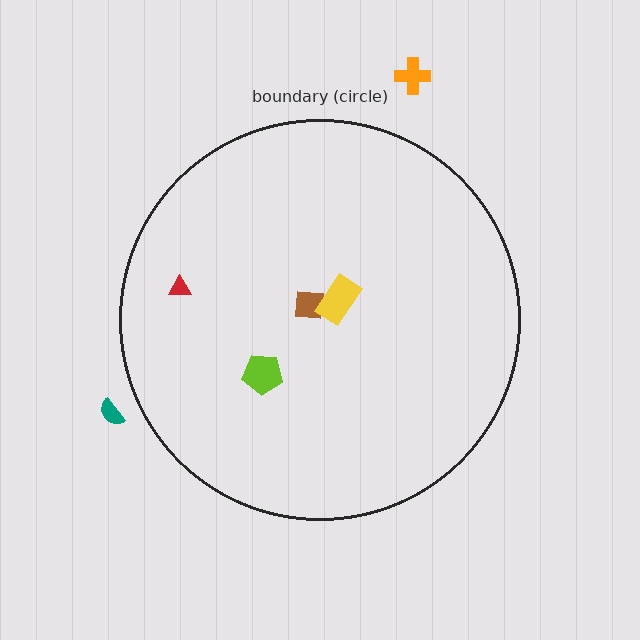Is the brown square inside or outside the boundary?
Inside.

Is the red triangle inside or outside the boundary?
Inside.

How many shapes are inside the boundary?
4 inside, 2 outside.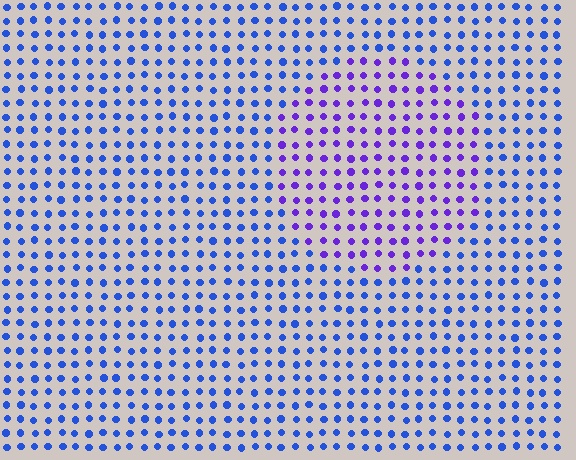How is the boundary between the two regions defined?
The boundary is defined purely by a slight shift in hue (about 39 degrees). Spacing, size, and orientation are identical on both sides.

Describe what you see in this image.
The image is filled with small blue elements in a uniform arrangement. A circle-shaped region is visible where the elements are tinted to a slightly different hue, forming a subtle color boundary.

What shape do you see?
I see a circle.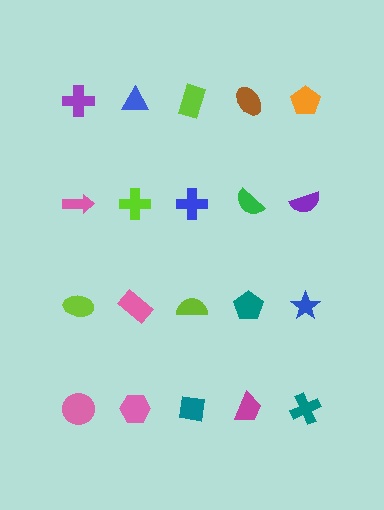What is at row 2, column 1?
A pink arrow.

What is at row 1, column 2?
A blue triangle.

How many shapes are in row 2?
5 shapes.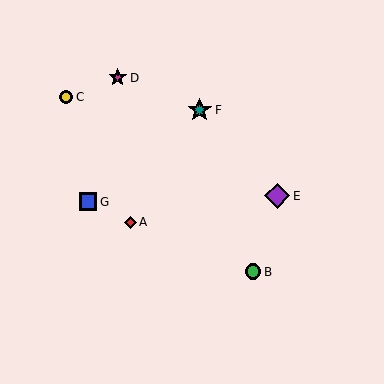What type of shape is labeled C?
Shape C is a yellow circle.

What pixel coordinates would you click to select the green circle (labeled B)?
Click at (253, 272) to select the green circle B.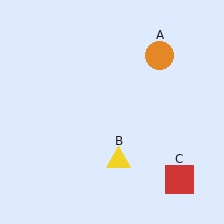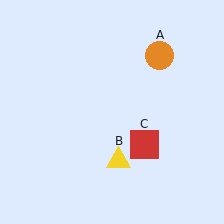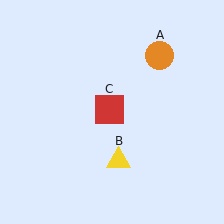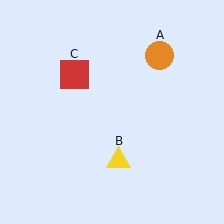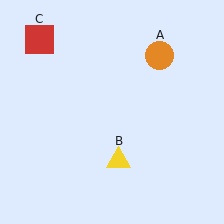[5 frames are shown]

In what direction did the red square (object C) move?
The red square (object C) moved up and to the left.